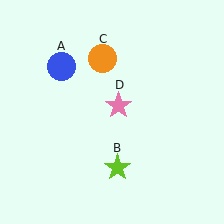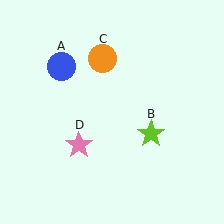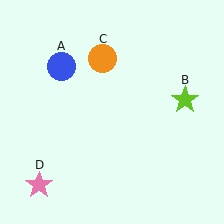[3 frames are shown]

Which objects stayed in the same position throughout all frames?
Blue circle (object A) and orange circle (object C) remained stationary.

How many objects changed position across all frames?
2 objects changed position: lime star (object B), pink star (object D).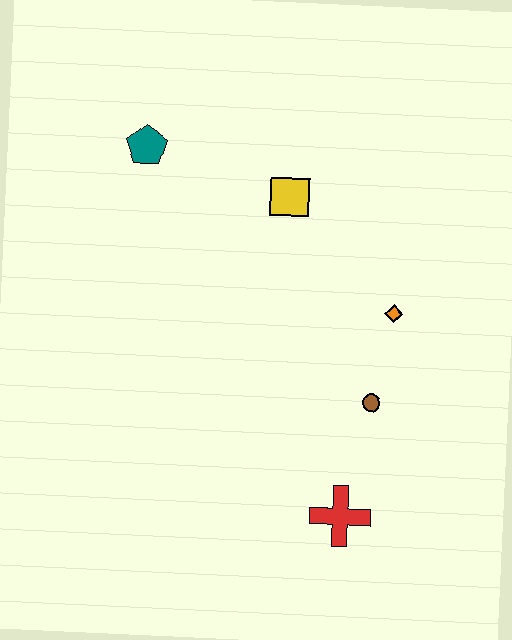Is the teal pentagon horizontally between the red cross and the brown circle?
No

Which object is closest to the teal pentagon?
The yellow square is closest to the teal pentagon.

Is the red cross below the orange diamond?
Yes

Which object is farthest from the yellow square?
The red cross is farthest from the yellow square.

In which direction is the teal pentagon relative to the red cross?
The teal pentagon is above the red cross.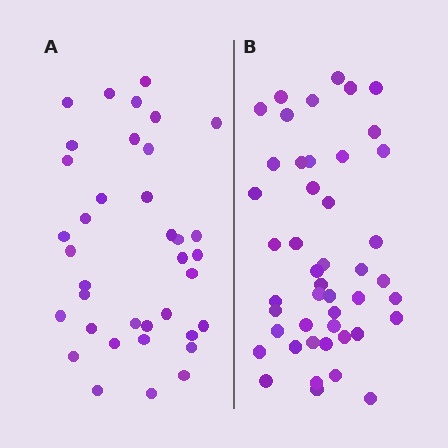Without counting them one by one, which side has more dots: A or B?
Region B (the right region) has more dots.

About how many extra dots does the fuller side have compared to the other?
Region B has roughly 8 or so more dots than region A.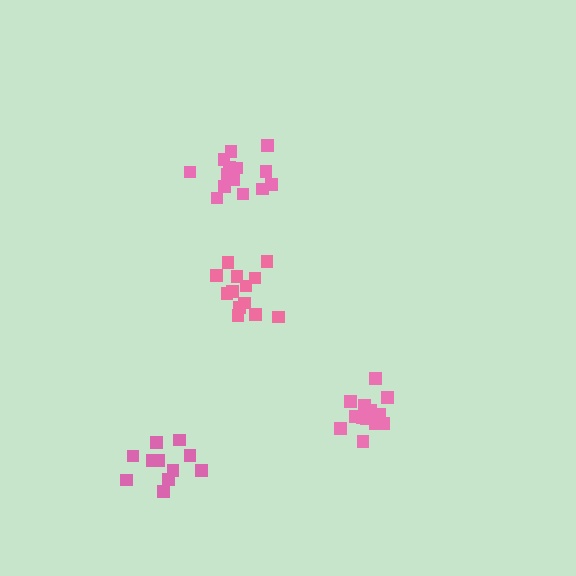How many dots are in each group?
Group 1: 14 dots, Group 2: 11 dots, Group 3: 14 dots, Group 4: 13 dots (52 total).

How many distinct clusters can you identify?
There are 4 distinct clusters.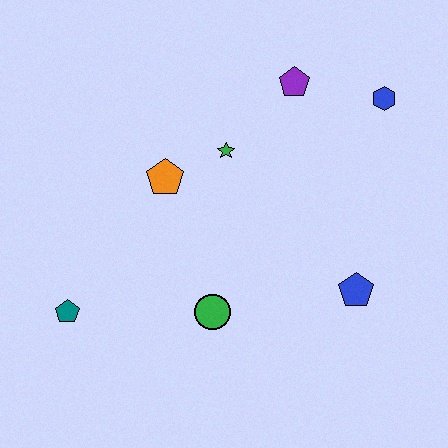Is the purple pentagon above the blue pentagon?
Yes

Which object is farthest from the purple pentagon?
The teal pentagon is farthest from the purple pentagon.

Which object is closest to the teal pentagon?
The green circle is closest to the teal pentagon.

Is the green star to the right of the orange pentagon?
Yes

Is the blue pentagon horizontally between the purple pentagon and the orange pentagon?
No